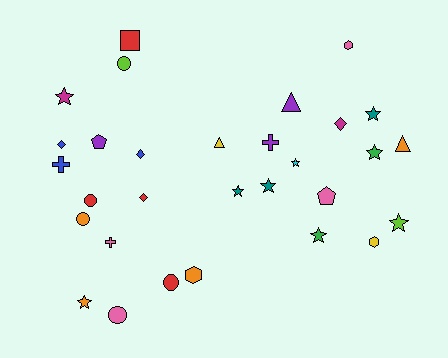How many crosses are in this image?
There are 3 crosses.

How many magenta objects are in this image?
There are 2 magenta objects.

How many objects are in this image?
There are 30 objects.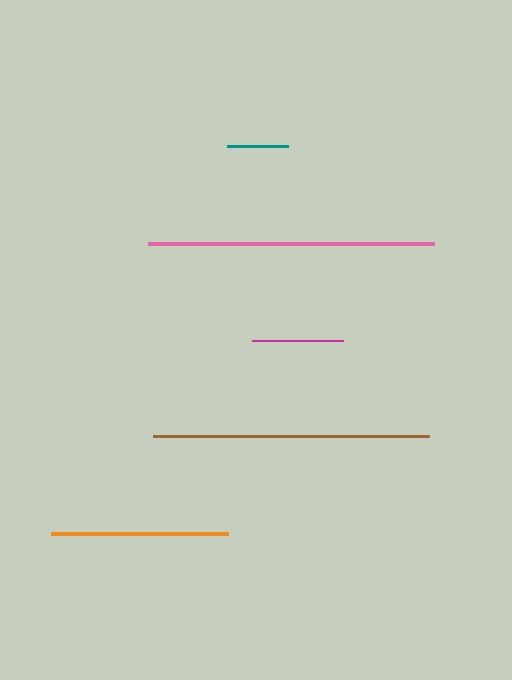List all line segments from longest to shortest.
From longest to shortest: pink, brown, orange, magenta, teal.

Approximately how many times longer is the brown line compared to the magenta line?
The brown line is approximately 3.0 times the length of the magenta line.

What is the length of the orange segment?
The orange segment is approximately 177 pixels long.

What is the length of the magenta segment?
The magenta segment is approximately 91 pixels long.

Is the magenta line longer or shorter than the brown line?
The brown line is longer than the magenta line.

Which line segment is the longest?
The pink line is the longest at approximately 286 pixels.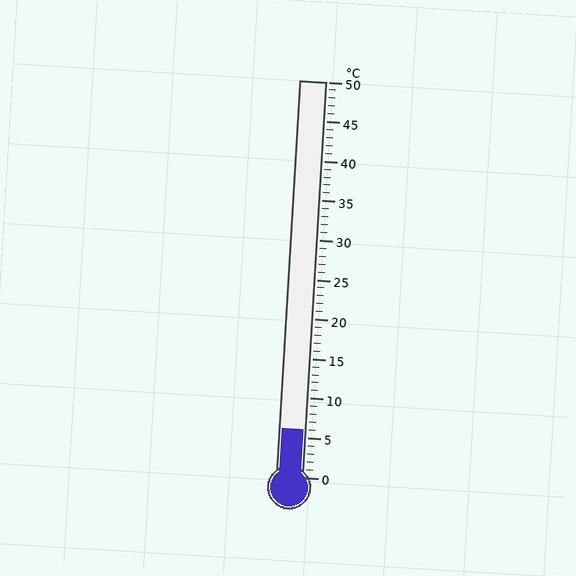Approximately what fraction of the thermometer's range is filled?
The thermometer is filled to approximately 10% of its range.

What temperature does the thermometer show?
The thermometer shows approximately 6°C.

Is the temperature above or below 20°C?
The temperature is below 20°C.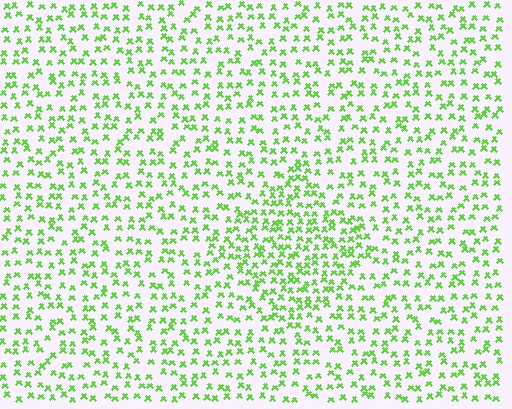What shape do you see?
I see a diamond.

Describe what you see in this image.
The image contains small lime elements arranged at two different densities. A diamond-shaped region is visible where the elements are more densely packed than the surrounding area.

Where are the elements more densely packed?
The elements are more densely packed inside the diamond boundary.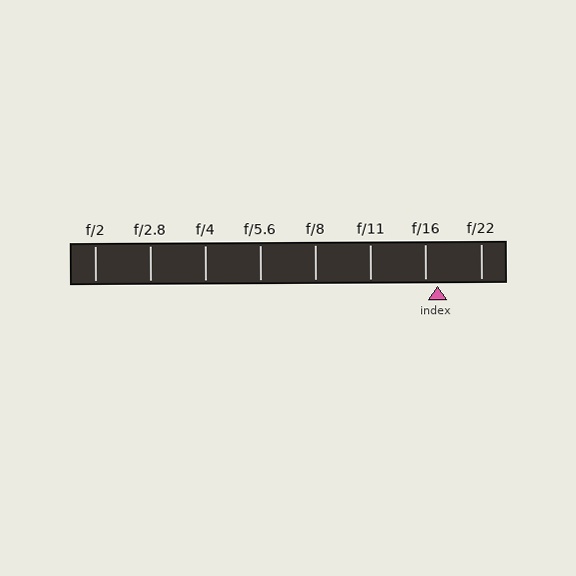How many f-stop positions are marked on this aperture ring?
There are 8 f-stop positions marked.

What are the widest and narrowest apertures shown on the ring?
The widest aperture shown is f/2 and the narrowest is f/22.